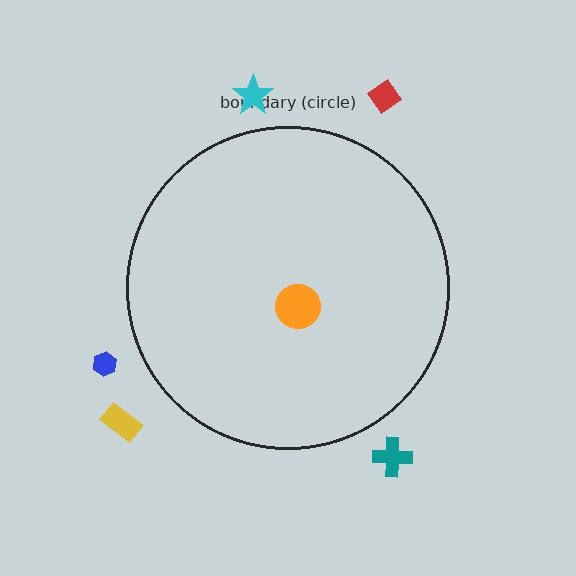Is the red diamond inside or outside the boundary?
Outside.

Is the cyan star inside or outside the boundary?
Outside.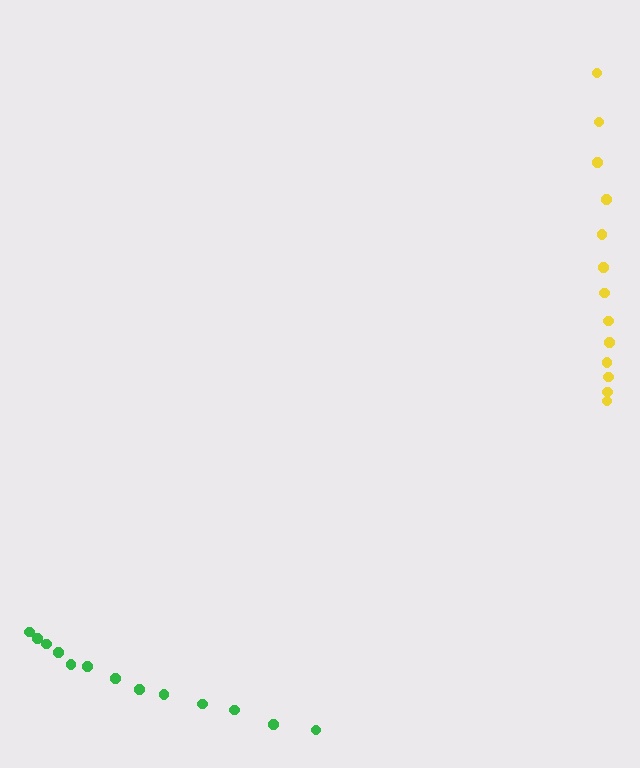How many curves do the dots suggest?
There are 2 distinct paths.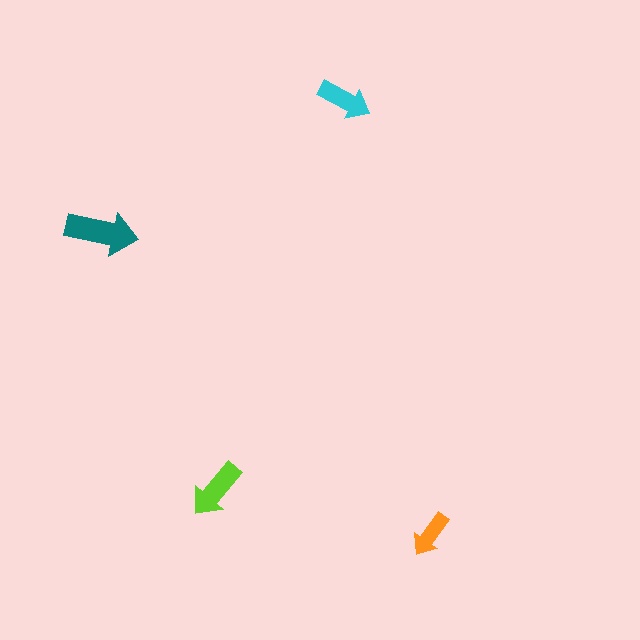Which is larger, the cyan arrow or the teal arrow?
The teal one.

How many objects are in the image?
There are 4 objects in the image.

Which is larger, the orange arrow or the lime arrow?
The lime one.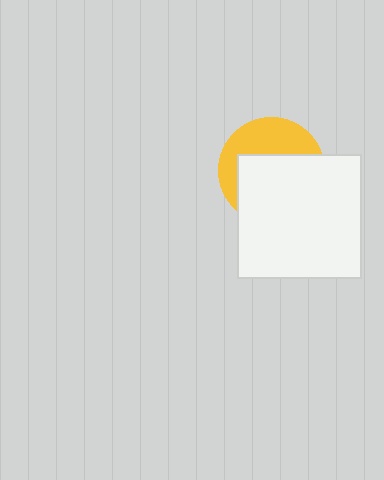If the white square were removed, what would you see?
You would see the complete yellow circle.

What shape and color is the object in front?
The object in front is a white square.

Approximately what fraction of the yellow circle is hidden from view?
Roughly 60% of the yellow circle is hidden behind the white square.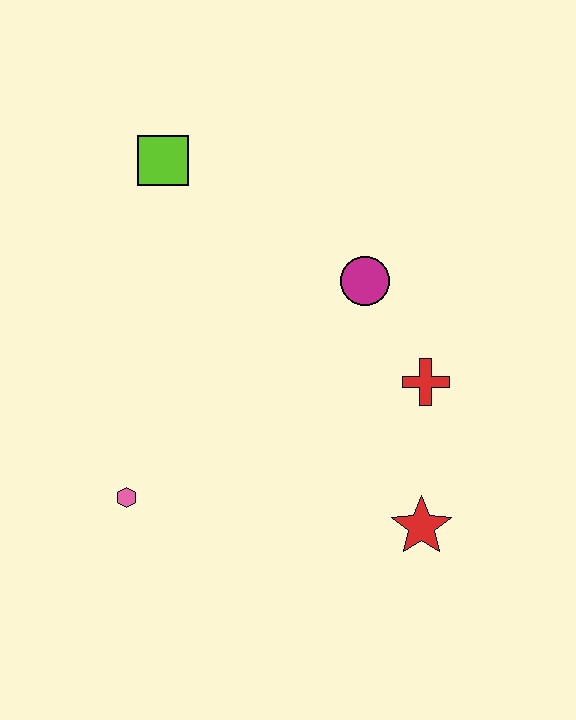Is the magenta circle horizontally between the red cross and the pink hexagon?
Yes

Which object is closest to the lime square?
The magenta circle is closest to the lime square.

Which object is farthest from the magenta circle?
The pink hexagon is farthest from the magenta circle.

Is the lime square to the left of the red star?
Yes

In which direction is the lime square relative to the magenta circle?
The lime square is to the left of the magenta circle.